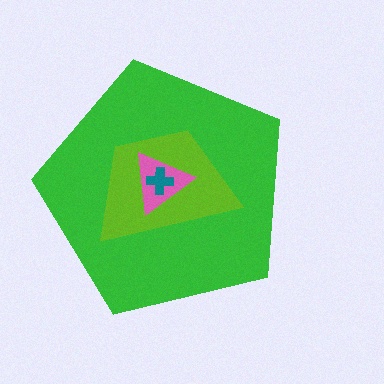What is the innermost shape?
The teal cross.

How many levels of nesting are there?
4.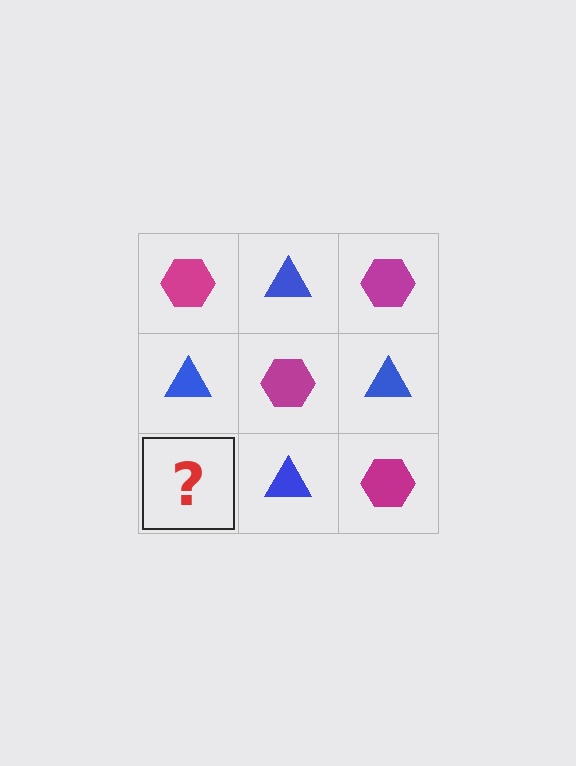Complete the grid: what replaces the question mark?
The question mark should be replaced with a magenta hexagon.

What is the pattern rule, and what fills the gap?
The rule is that it alternates magenta hexagon and blue triangle in a checkerboard pattern. The gap should be filled with a magenta hexagon.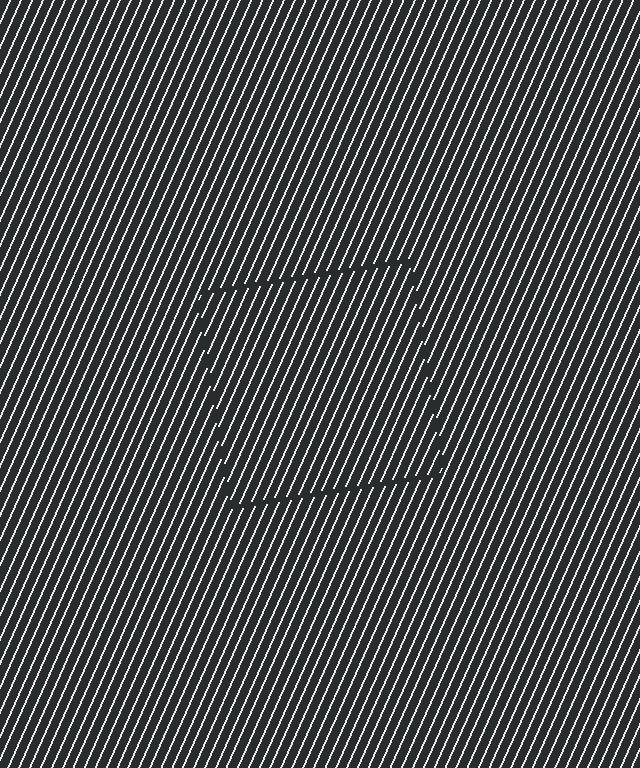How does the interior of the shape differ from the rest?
The interior of the shape contains the same grating, shifted by half a period — the contour is defined by the phase discontinuity where line-ends from the inner and outer gratings abut.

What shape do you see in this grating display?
An illusory square. The interior of the shape contains the same grating, shifted by half a period — the contour is defined by the phase discontinuity where line-ends from the inner and outer gratings abut.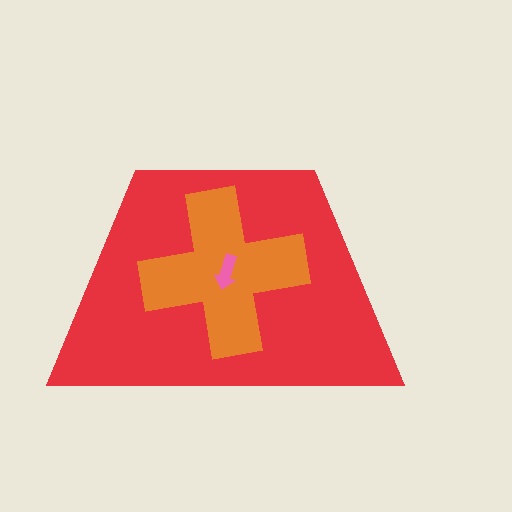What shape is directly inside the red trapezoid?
The orange cross.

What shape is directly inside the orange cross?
The pink arrow.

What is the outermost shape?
The red trapezoid.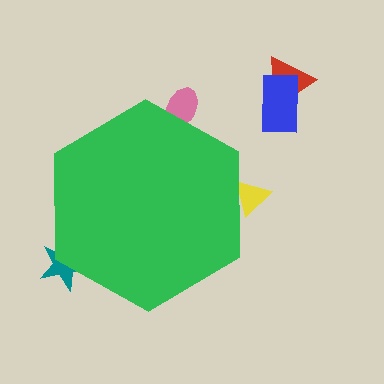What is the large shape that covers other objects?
A green hexagon.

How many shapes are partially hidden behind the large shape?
3 shapes are partially hidden.